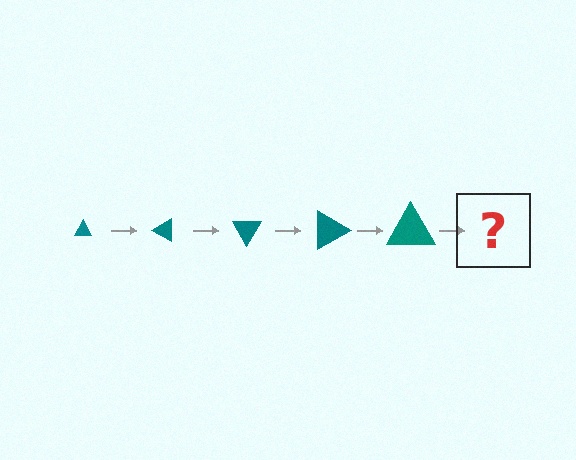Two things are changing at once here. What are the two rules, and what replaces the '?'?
The two rules are that the triangle grows larger each step and it rotates 30 degrees each step. The '?' should be a triangle, larger than the previous one and rotated 150 degrees from the start.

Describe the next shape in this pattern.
It should be a triangle, larger than the previous one and rotated 150 degrees from the start.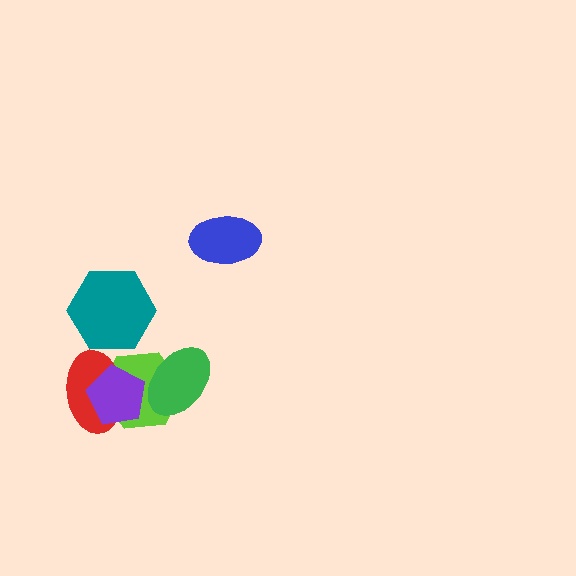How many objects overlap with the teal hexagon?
0 objects overlap with the teal hexagon.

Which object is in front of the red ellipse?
The purple pentagon is in front of the red ellipse.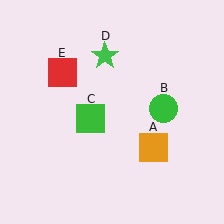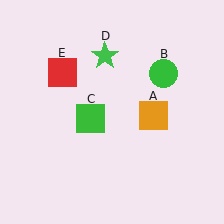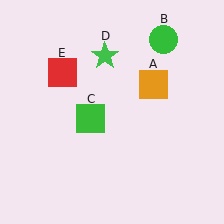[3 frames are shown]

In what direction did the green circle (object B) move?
The green circle (object B) moved up.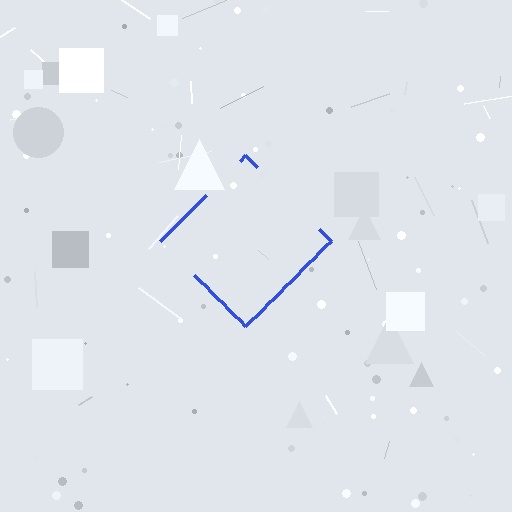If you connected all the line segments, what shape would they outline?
They would outline a diamond.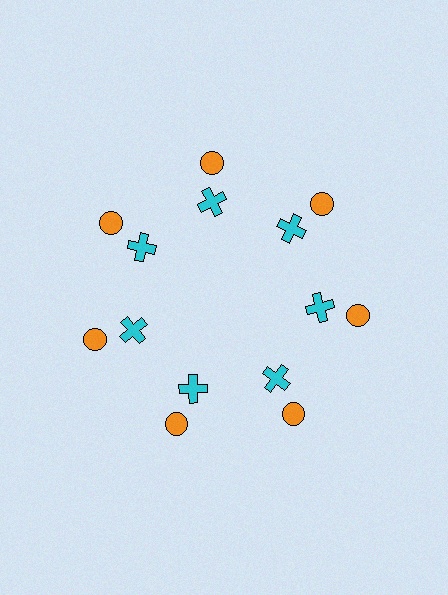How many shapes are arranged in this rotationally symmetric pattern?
There are 14 shapes, arranged in 7 groups of 2.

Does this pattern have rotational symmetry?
Yes, this pattern has 7-fold rotational symmetry. It looks the same after rotating 51 degrees around the center.